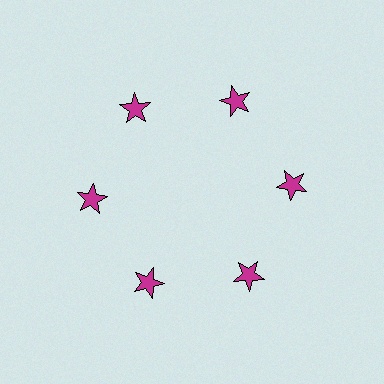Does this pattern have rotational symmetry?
Yes, this pattern has 6-fold rotational symmetry. It looks the same after rotating 60 degrees around the center.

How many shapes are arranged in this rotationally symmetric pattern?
There are 6 shapes, arranged in 6 groups of 1.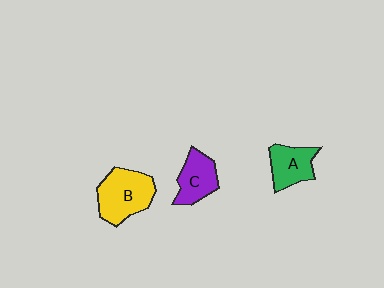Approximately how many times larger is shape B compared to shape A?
Approximately 1.4 times.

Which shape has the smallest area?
Shape A (green).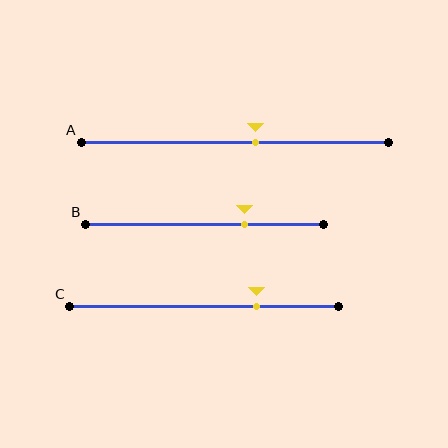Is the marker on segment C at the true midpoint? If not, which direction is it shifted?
No, the marker on segment C is shifted to the right by about 20% of the segment length.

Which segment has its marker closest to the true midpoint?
Segment A has its marker closest to the true midpoint.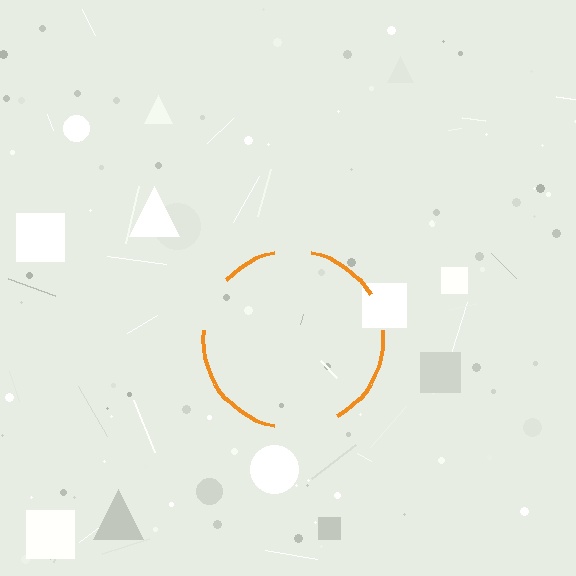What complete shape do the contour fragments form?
The contour fragments form a circle.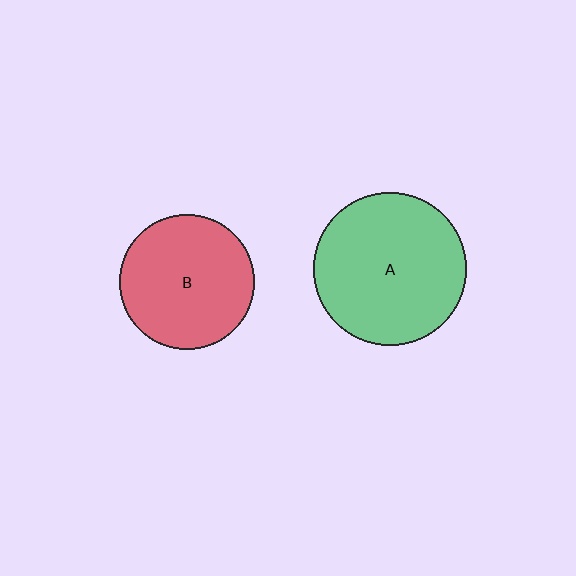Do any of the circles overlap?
No, none of the circles overlap.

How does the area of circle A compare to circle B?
Approximately 1.3 times.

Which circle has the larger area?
Circle A (green).